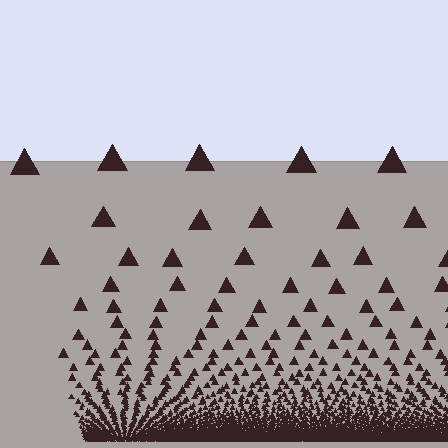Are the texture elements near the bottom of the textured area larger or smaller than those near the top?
Smaller. The gradient is inverted — elements near the bottom are smaller and denser.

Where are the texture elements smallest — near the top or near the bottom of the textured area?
Near the bottom.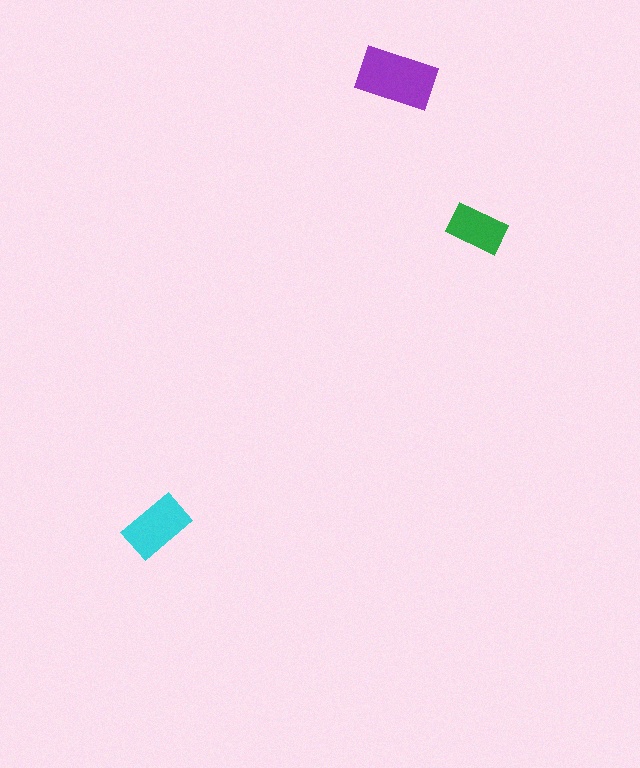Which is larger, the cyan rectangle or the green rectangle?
The cyan one.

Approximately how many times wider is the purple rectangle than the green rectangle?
About 1.5 times wider.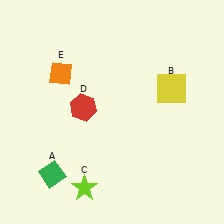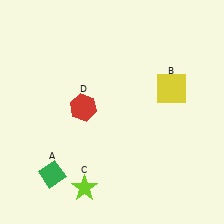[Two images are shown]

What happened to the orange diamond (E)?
The orange diamond (E) was removed in Image 2. It was in the top-left area of Image 1.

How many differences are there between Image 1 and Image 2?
There is 1 difference between the two images.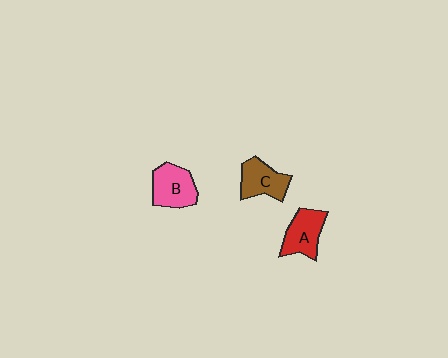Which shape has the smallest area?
Shape C (brown).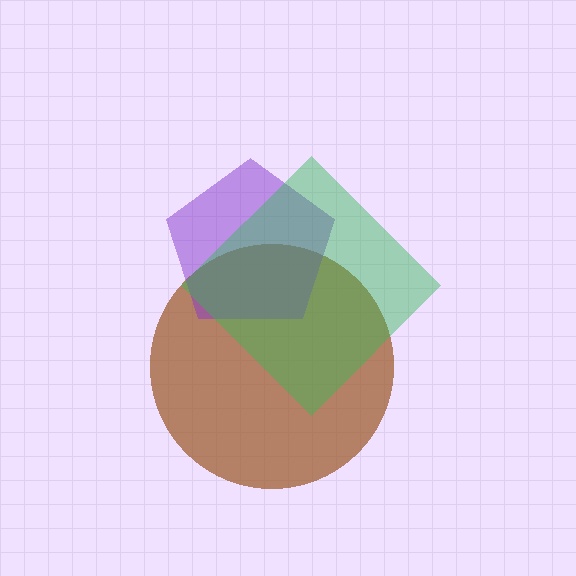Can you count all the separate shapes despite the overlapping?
Yes, there are 3 separate shapes.